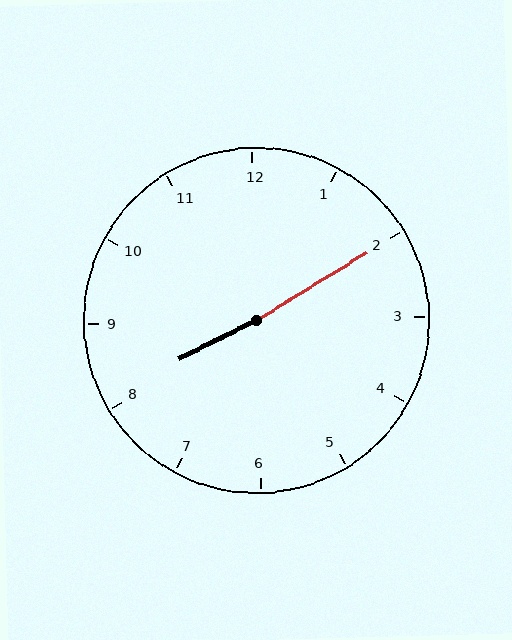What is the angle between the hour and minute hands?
Approximately 175 degrees.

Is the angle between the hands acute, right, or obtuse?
It is obtuse.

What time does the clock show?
8:10.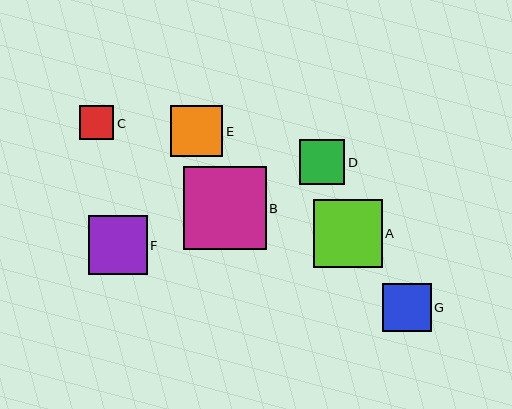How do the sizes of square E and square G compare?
Square E and square G are approximately the same size.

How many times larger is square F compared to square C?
Square F is approximately 1.7 times the size of square C.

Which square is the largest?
Square B is the largest with a size of approximately 82 pixels.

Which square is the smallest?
Square C is the smallest with a size of approximately 34 pixels.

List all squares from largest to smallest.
From largest to smallest: B, A, F, E, G, D, C.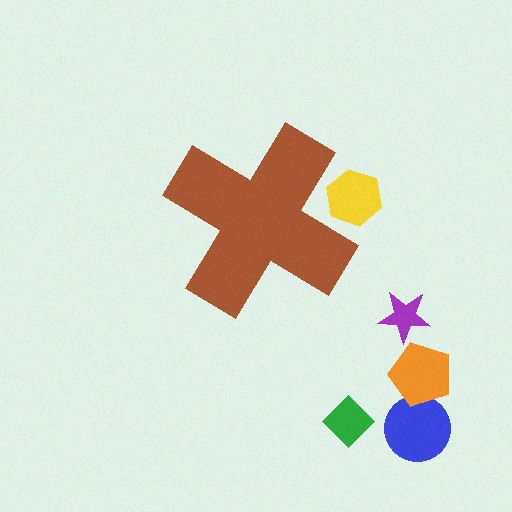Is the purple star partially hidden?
No, the purple star is fully visible.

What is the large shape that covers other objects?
A brown cross.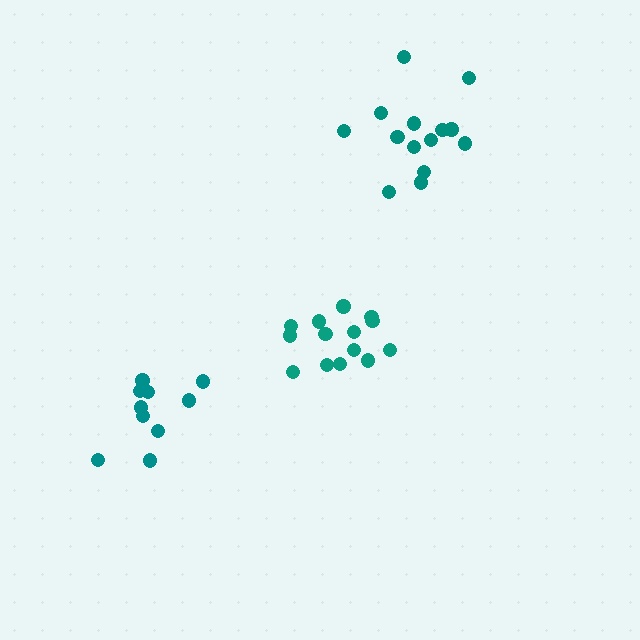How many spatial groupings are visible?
There are 3 spatial groupings.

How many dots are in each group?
Group 1: 14 dots, Group 2: 10 dots, Group 3: 14 dots (38 total).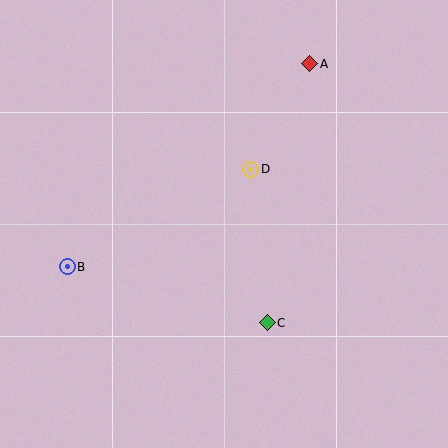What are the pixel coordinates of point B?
Point B is at (67, 267).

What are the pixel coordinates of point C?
Point C is at (267, 323).